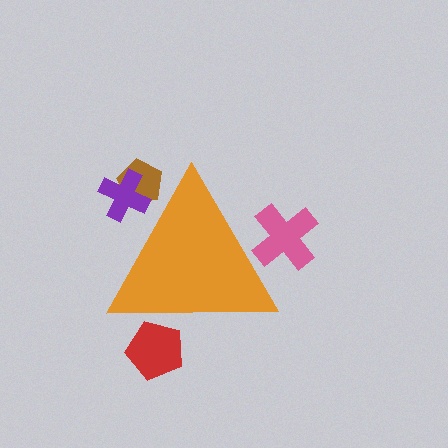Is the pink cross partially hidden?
Yes, the pink cross is partially hidden behind the orange triangle.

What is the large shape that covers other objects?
An orange triangle.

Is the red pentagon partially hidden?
Yes, the red pentagon is partially hidden behind the orange triangle.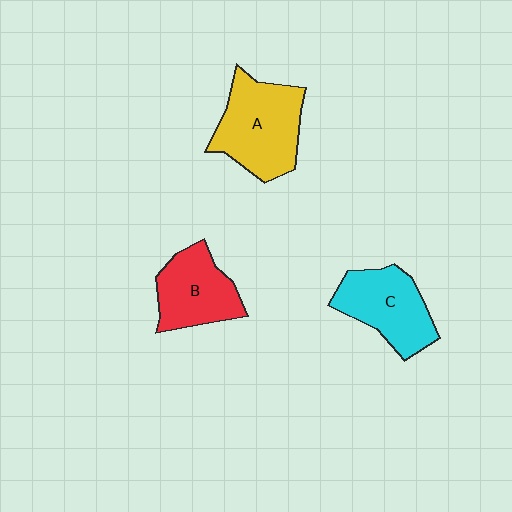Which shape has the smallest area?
Shape B (red).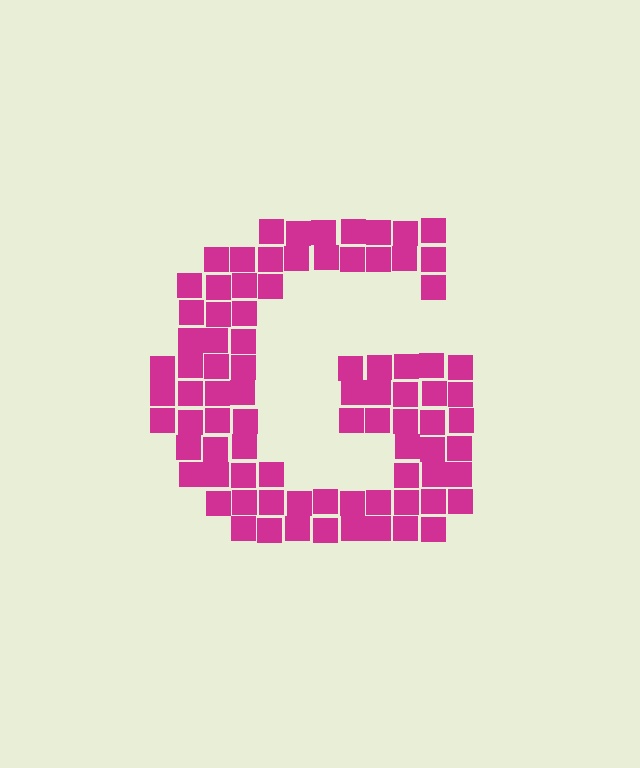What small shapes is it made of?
It is made of small squares.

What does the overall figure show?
The overall figure shows the letter G.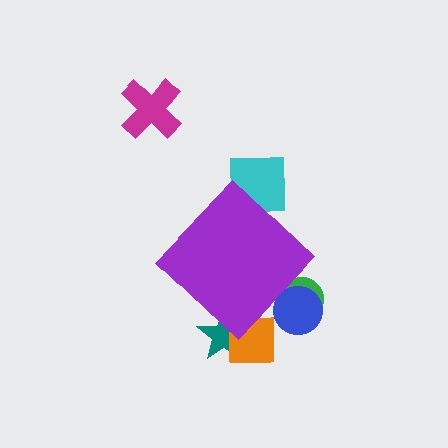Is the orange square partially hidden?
Yes, the orange square is partially hidden behind the purple diamond.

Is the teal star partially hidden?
Yes, the teal star is partially hidden behind the purple diamond.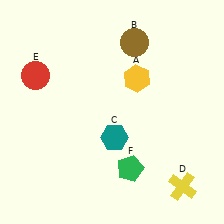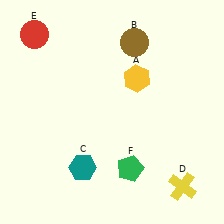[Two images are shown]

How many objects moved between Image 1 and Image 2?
2 objects moved between the two images.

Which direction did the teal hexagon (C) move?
The teal hexagon (C) moved left.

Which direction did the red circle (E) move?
The red circle (E) moved up.